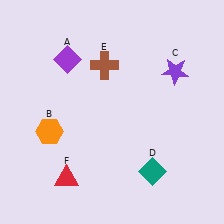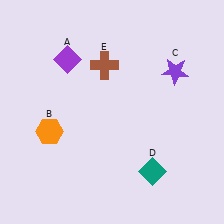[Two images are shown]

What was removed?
The red triangle (F) was removed in Image 2.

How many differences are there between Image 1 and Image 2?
There is 1 difference between the two images.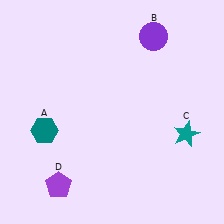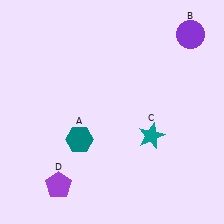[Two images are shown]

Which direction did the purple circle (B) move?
The purple circle (B) moved right.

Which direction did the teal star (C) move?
The teal star (C) moved left.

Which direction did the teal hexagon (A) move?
The teal hexagon (A) moved right.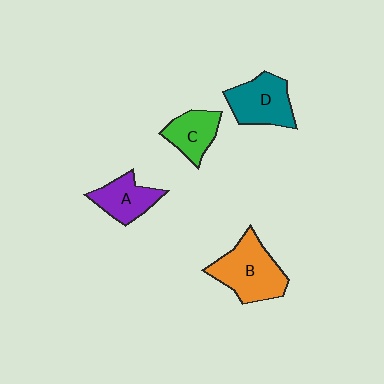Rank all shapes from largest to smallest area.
From largest to smallest: B (orange), D (teal), A (purple), C (green).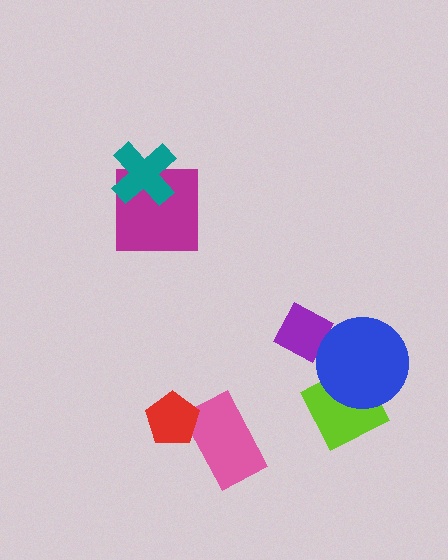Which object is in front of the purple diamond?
The blue circle is in front of the purple diamond.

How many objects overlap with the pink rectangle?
1 object overlaps with the pink rectangle.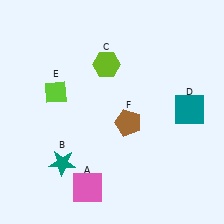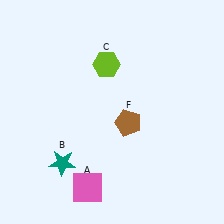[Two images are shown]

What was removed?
The teal square (D), the lime diamond (E) were removed in Image 2.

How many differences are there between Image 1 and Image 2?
There are 2 differences between the two images.